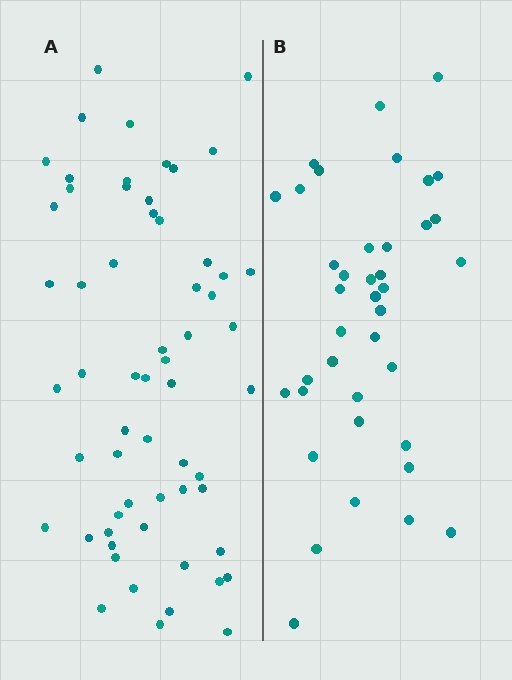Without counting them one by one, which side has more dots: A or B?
Region A (the left region) has more dots.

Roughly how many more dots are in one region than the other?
Region A has approximately 20 more dots than region B.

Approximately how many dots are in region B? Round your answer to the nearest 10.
About 40 dots. (The exact count is 39, which rounds to 40.)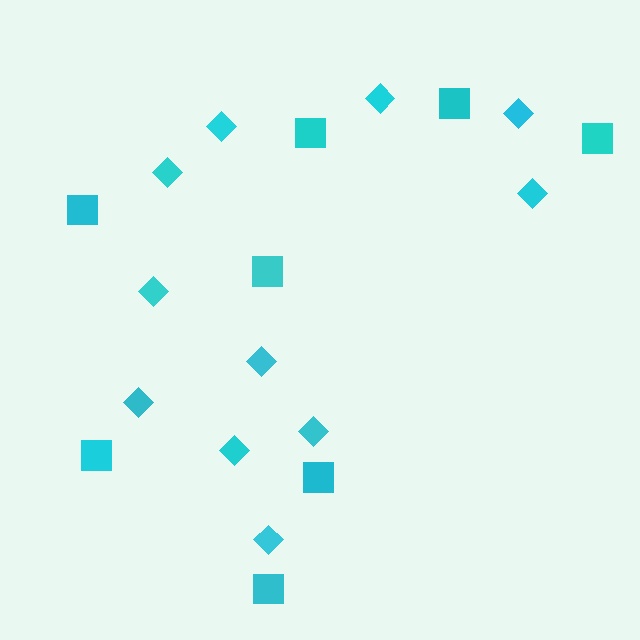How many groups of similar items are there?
There are 2 groups: one group of diamonds (11) and one group of squares (8).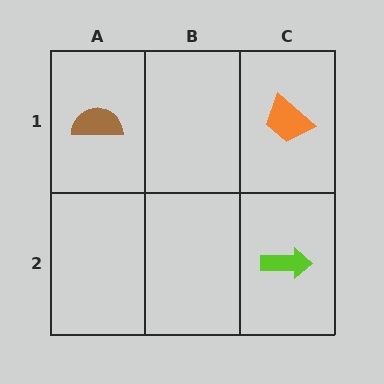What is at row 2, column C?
A lime arrow.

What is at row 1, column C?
An orange trapezoid.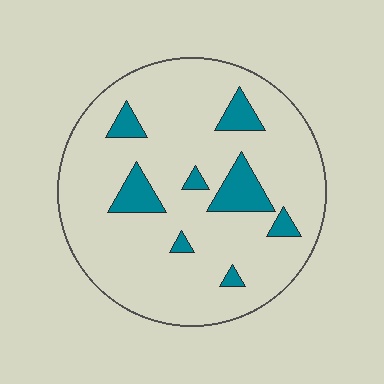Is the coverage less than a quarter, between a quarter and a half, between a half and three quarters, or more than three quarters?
Less than a quarter.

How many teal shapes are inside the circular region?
8.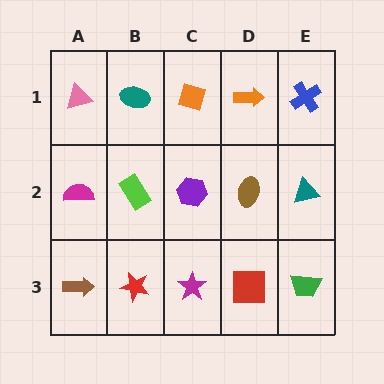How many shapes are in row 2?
5 shapes.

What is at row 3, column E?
A green trapezoid.